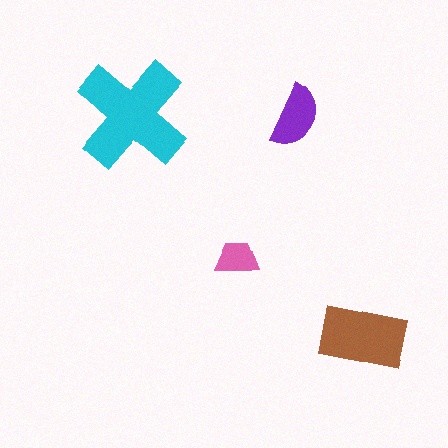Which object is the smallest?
The pink trapezoid.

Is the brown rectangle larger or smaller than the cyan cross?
Smaller.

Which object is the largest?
The cyan cross.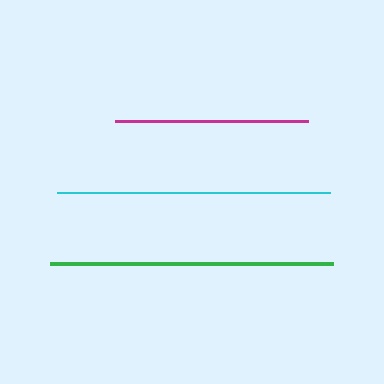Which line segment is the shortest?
The magenta line is the shortest at approximately 193 pixels.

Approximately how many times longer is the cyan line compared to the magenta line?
The cyan line is approximately 1.4 times the length of the magenta line.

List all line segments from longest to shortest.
From longest to shortest: green, cyan, magenta.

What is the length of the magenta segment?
The magenta segment is approximately 193 pixels long.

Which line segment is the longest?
The green line is the longest at approximately 283 pixels.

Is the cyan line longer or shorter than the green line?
The green line is longer than the cyan line.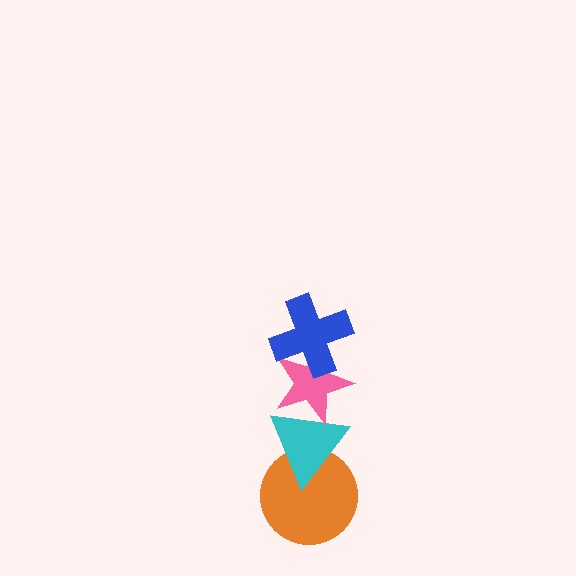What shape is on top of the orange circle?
The cyan triangle is on top of the orange circle.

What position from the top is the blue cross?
The blue cross is 1st from the top.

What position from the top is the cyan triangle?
The cyan triangle is 3rd from the top.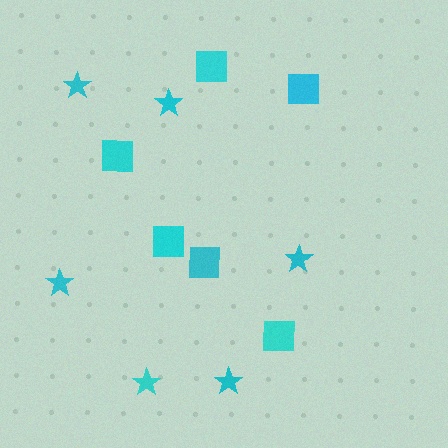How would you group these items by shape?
There are 2 groups: one group of squares (6) and one group of stars (6).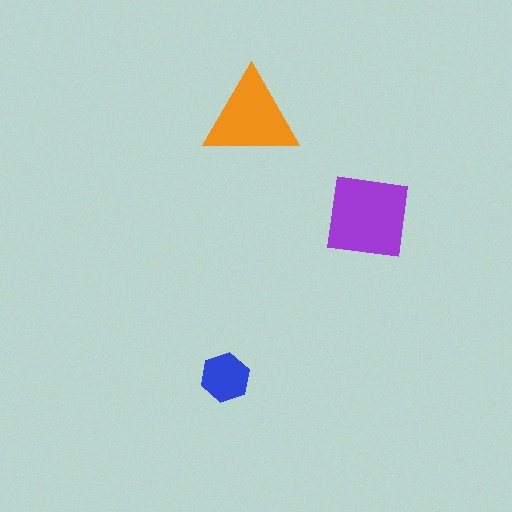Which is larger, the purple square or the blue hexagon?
The purple square.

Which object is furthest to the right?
The purple square is rightmost.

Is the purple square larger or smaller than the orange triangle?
Larger.